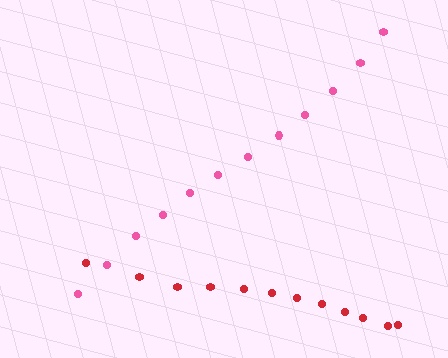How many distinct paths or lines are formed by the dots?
There are 2 distinct paths.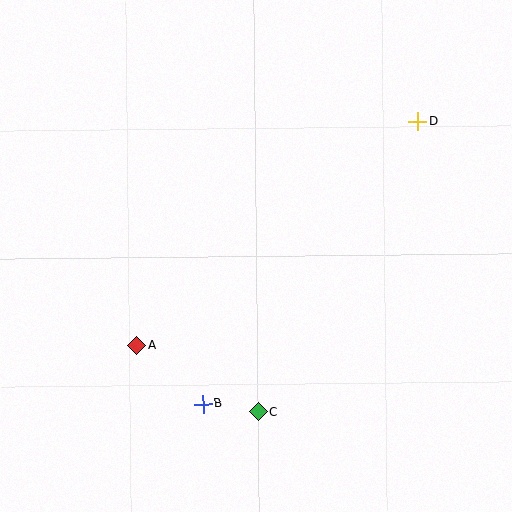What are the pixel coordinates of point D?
Point D is at (417, 122).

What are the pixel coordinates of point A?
Point A is at (137, 345).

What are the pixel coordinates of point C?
Point C is at (258, 412).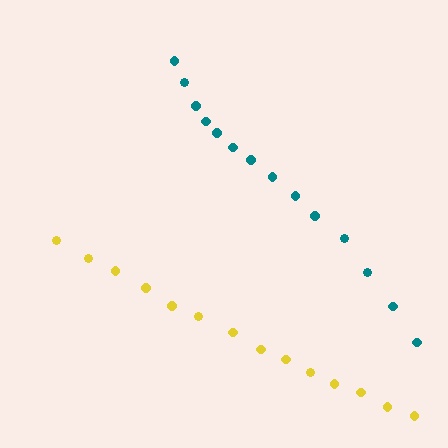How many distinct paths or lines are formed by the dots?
There are 2 distinct paths.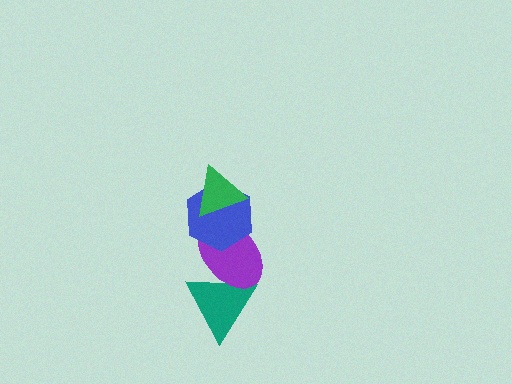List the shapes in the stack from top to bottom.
From top to bottom: the green triangle, the blue hexagon, the purple ellipse, the teal triangle.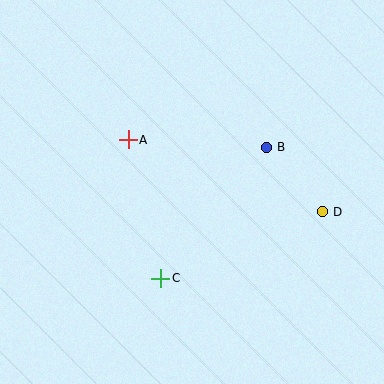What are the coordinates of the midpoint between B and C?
The midpoint between B and C is at (213, 213).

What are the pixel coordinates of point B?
Point B is at (266, 147).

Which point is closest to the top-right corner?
Point B is closest to the top-right corner.